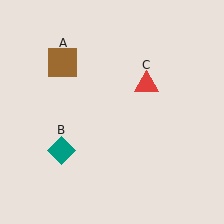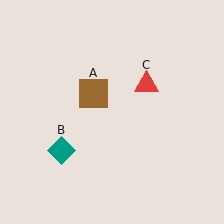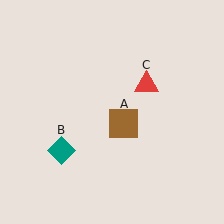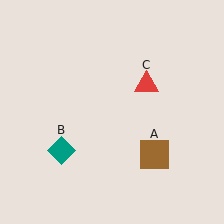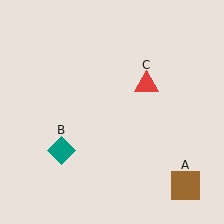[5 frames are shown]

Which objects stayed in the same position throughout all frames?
Teal diamond (object B) and red triangle (object C) remained stationary.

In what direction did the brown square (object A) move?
The brown square (object A) moved down and to the right.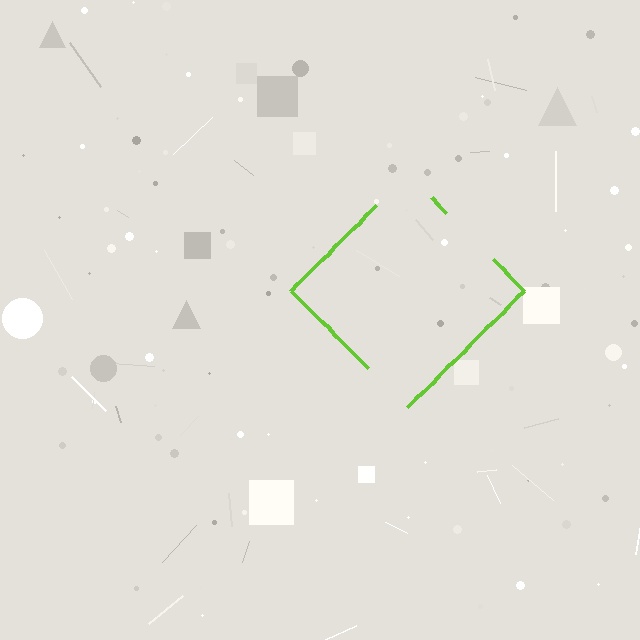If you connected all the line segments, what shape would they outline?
They would outline a diamond.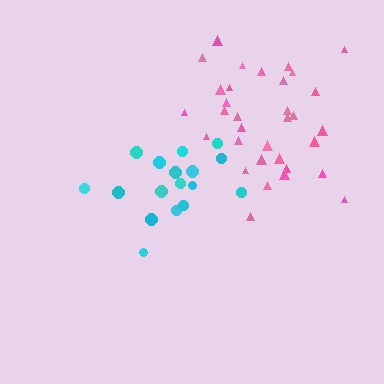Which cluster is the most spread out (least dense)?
Pink.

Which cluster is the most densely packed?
Cyan.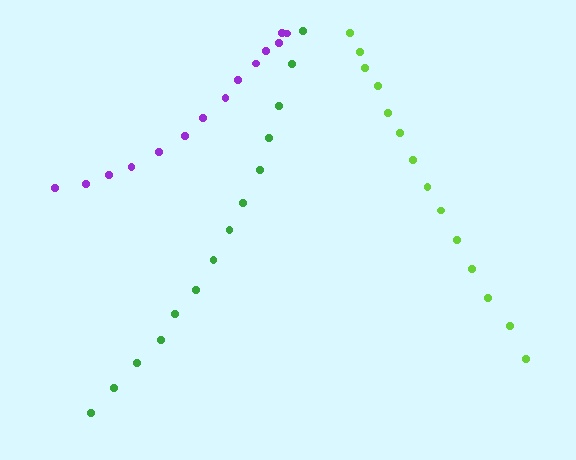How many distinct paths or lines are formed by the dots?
There are 3 distinct paths.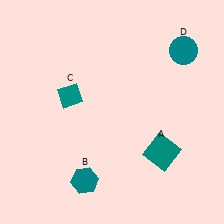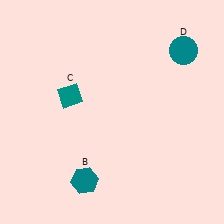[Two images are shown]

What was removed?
The teal square (A) was removed in Image 2.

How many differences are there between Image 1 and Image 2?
There is 1 difference between the two images.